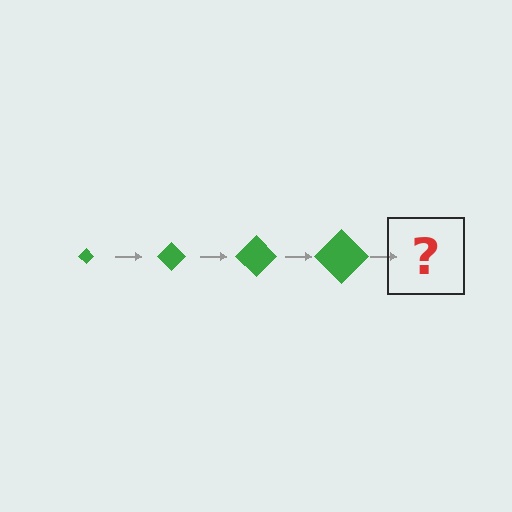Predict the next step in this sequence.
The next step is a green diamond, larger than the previous one.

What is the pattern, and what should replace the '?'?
The pattern is that the diamond gets progressively larger each step. The '?' should be a green diamond, larger than the previous one.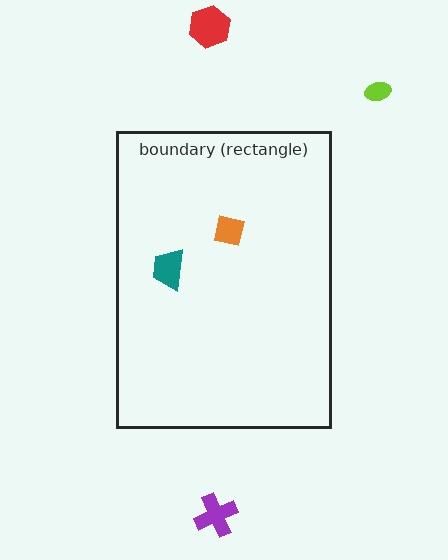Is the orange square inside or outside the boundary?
Inside.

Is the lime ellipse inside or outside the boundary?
Outside.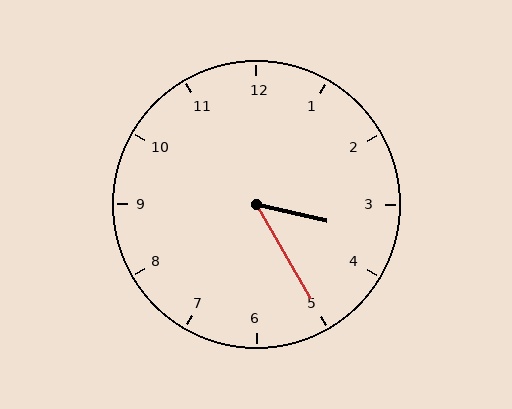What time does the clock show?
3:25.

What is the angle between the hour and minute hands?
Approximately 48 degrees.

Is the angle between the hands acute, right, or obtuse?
It is acute.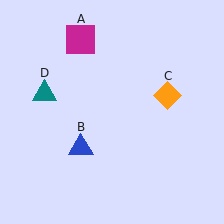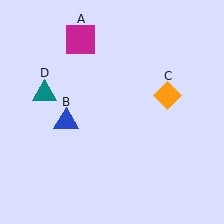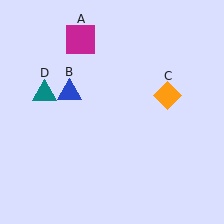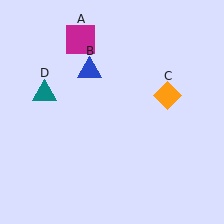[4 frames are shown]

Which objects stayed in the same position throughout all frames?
Magenta square (object A) and orange diamond (object C) and teal triangle (object D) remained stationary.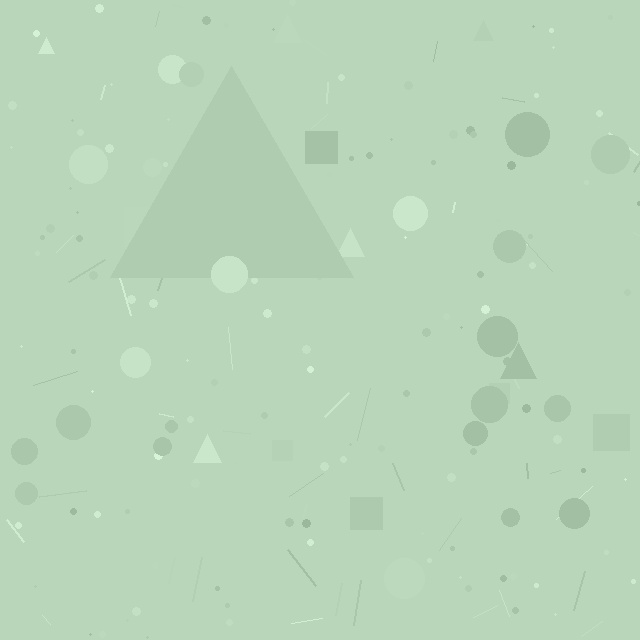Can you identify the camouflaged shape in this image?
The camouflaged shape is a triangle.